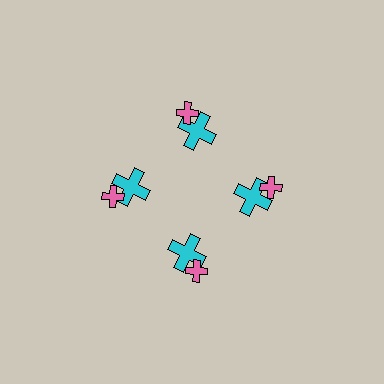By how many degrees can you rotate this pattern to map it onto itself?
The pattern maps onto itself every 90 degrees of rotation.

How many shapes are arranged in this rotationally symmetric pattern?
There are 8 shapes, arranged in 4 groups of 2.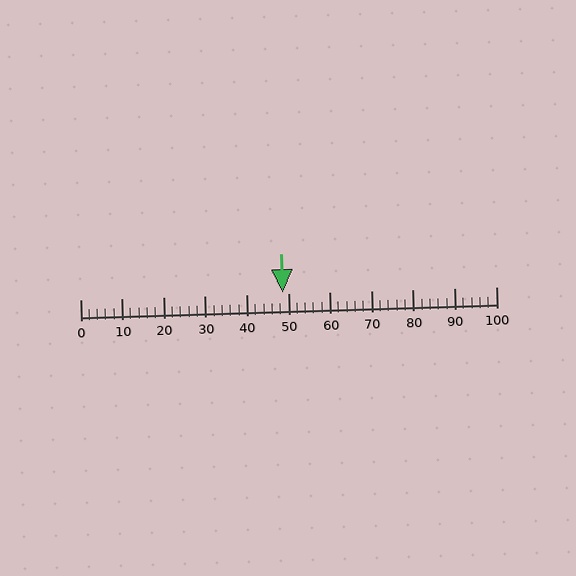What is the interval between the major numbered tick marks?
The major tick marks are spaced 10 units apart.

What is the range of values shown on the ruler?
The ruler shows values from 0 to 100.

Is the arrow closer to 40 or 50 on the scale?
The arrow is closer to 50.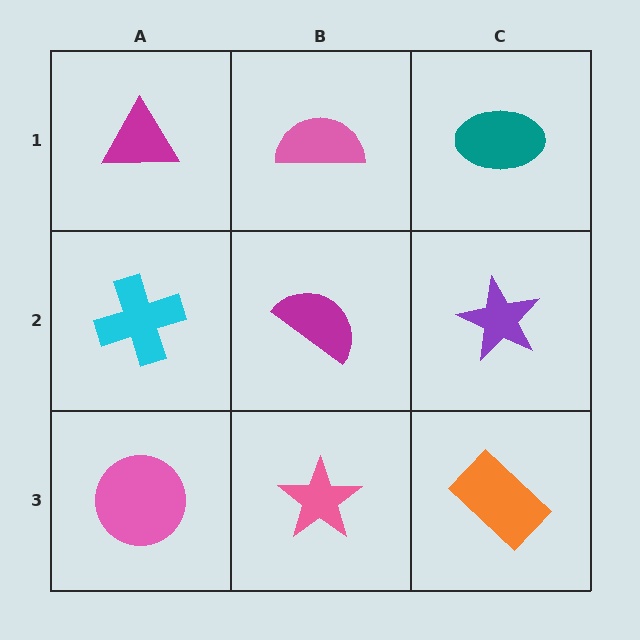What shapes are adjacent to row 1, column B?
A magenta semicircle (row 2, column B), a magenta triangle (row 1, column A), a teal ellipse (row 1, column C).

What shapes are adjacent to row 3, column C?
A purple star (row 2, column C), a pink star (row 3, column B).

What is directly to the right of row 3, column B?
An orange rectangle.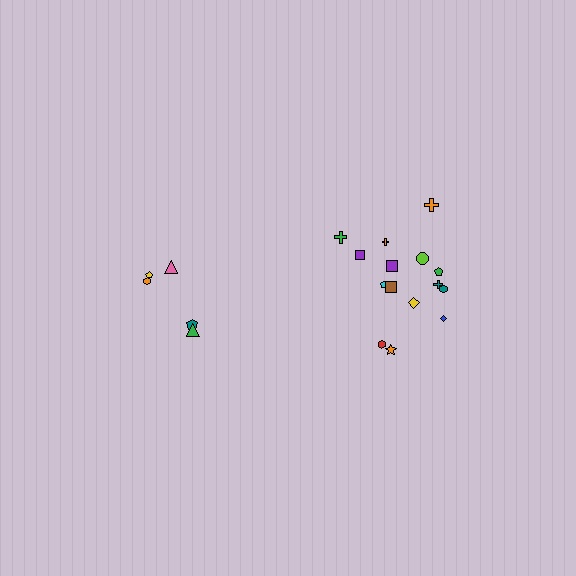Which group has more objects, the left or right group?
The right group.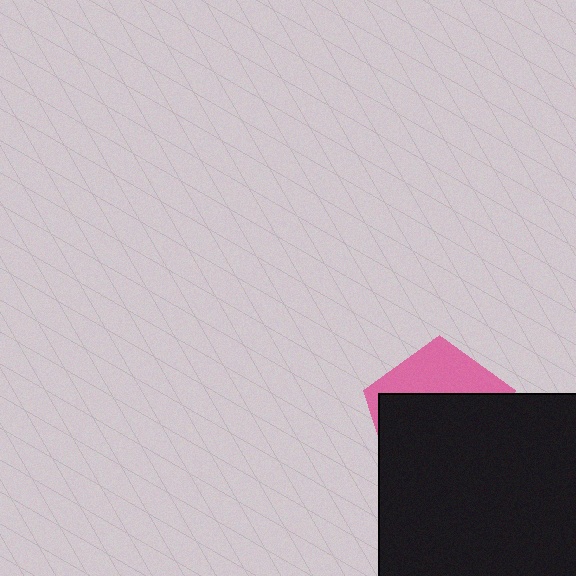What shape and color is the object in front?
The object in front is a black square.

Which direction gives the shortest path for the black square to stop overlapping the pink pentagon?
Moving down gives the shortest separation.